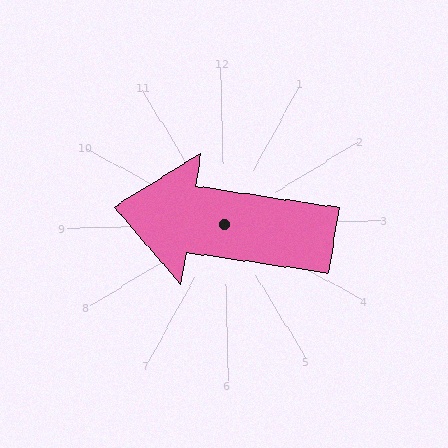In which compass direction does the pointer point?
West.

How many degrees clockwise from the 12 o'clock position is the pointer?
Approximately 280 degrees.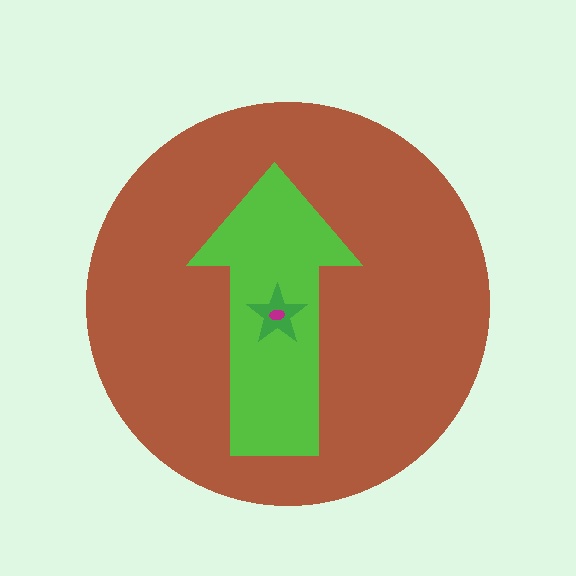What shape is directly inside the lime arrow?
The green star.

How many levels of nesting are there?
4.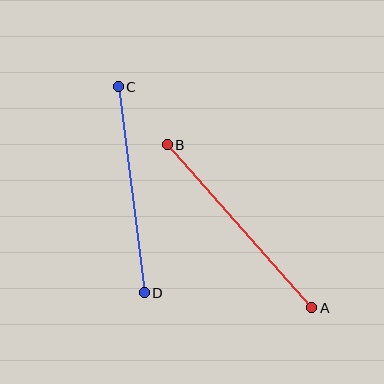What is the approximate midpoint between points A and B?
The midpoint is at approximately (240, 226) pixels.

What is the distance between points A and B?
The distance is approximately 218 pixels.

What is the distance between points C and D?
The distance is approximately 207 pixels.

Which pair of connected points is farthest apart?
Points A and B are farthest apart.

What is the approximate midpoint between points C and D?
The midpoint is at approximately (131, 190) pixels.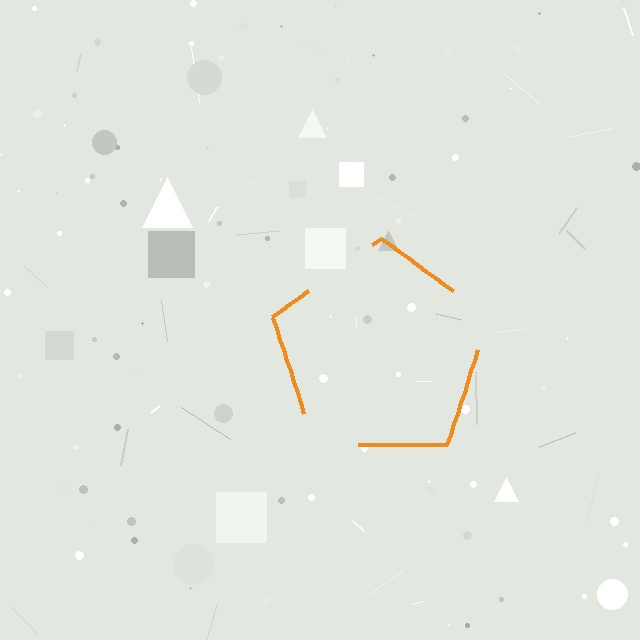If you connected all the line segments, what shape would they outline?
They would outline a pentagon.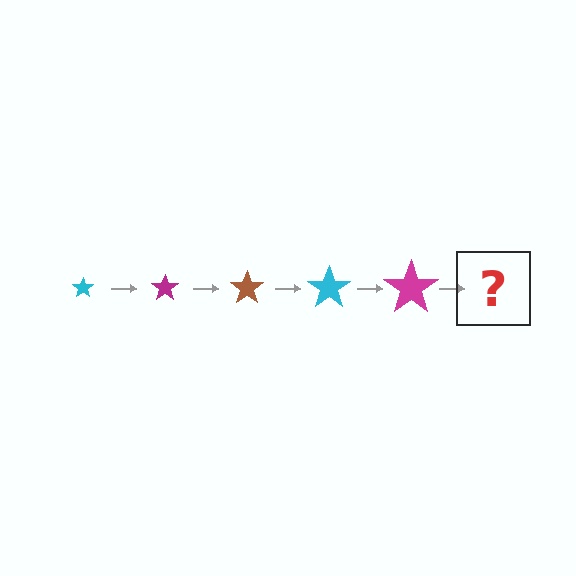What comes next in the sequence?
The next element should be a brown star, larger than the previous one.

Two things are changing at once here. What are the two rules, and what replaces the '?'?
The two rules are that the star grows larger each step and the color cycles through cyan, magenta, and brown. The '?' should be a brown star, larger than the previous one.